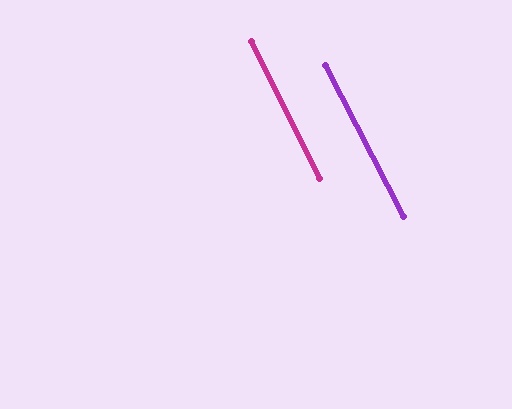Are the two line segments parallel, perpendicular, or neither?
Parallel — their directions differ by only 1.3°.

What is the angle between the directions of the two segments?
Approximately 1 degree.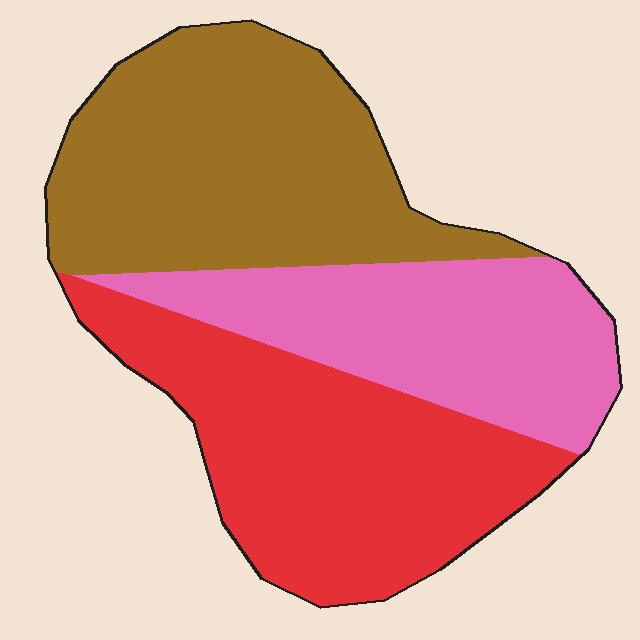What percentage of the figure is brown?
Brown takes up about three eighths (3/8) of the figure.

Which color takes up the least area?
Pink, at roughly 25%.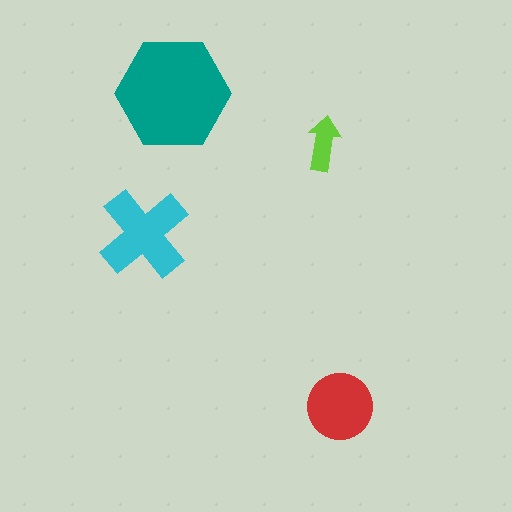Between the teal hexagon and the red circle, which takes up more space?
The teal hexagon.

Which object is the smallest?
The lime arrow.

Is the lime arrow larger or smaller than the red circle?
Smaller.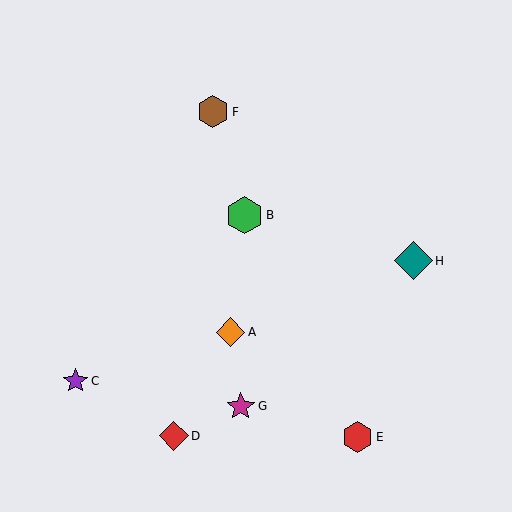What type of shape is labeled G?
Shape G is a magenta star.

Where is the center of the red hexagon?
The center of the red hexagon is at (358, 437).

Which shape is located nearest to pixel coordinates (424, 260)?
The teal diamond (labeled H) at (414, 261) is nearest to that location.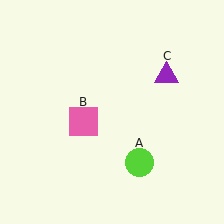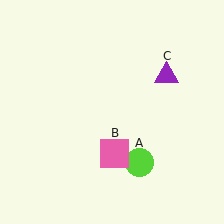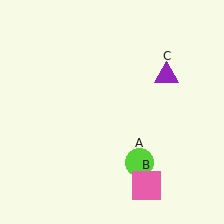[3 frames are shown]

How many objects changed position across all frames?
1 object changed position: pink square (object B).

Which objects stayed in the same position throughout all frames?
Lime circle (object A) and purple triangle (object C) remained stationary.